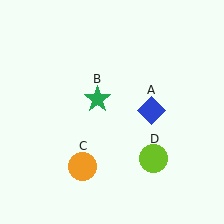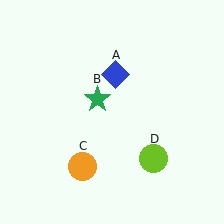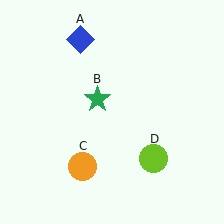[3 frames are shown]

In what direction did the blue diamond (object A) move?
The blue diamond (object A) moved up and to the left.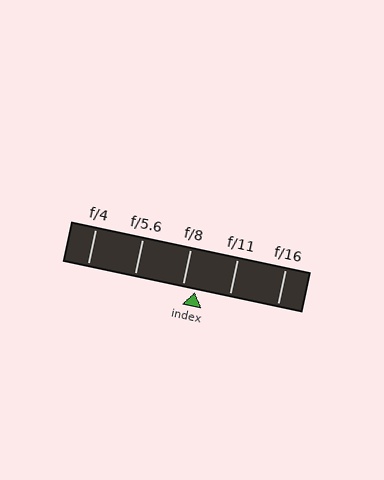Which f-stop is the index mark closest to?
The index mark is closest to f/8.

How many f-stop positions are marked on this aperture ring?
There are 5 f-stop positions marked.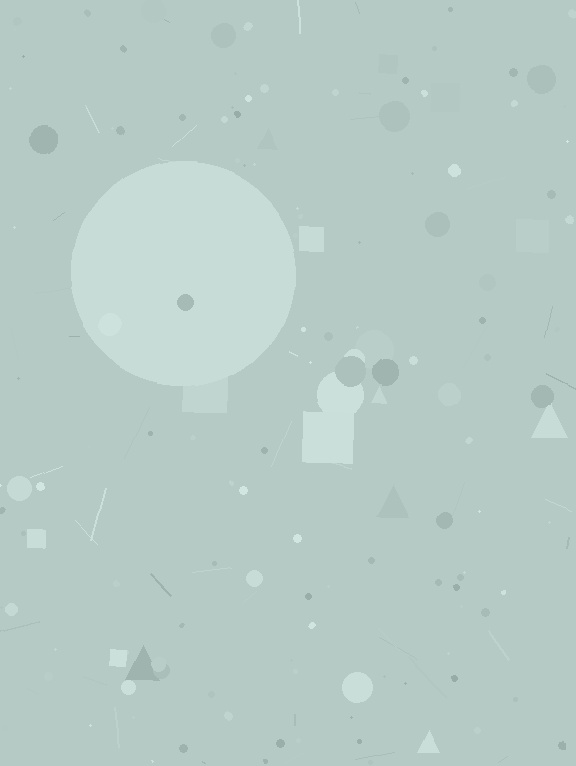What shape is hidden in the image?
A circle is hidden in the image.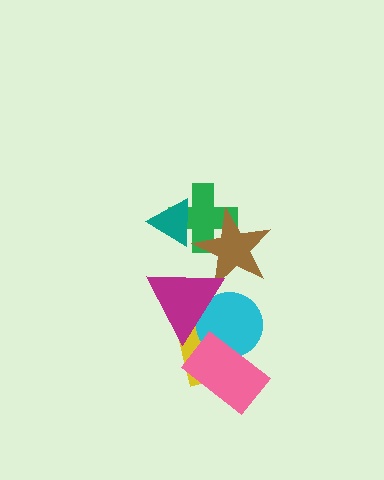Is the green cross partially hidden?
Yes, it is partially covered by another shape.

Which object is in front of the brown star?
The magenta triangle is in front of the brown star.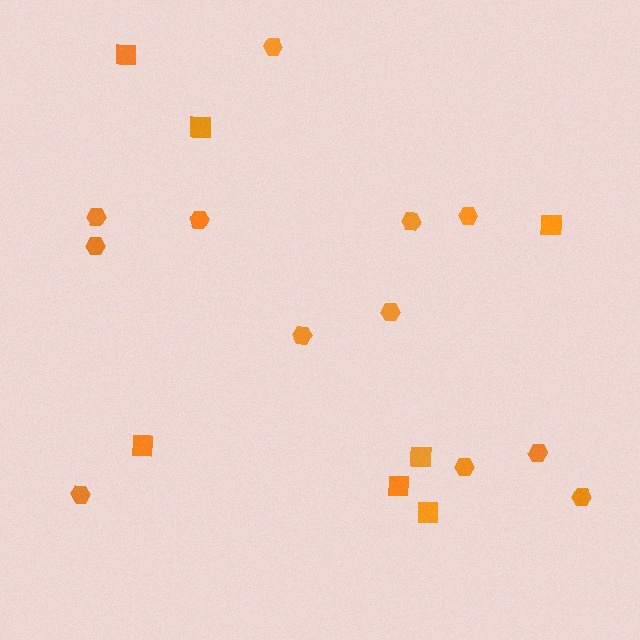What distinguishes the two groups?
There are 2 groups: one group of hexagons (12) and one group of squares (7).